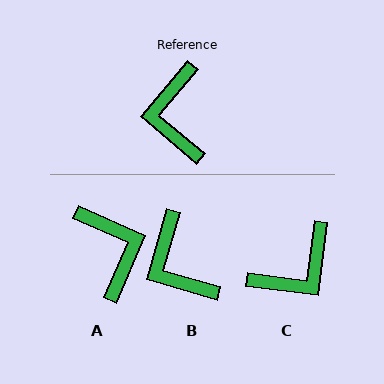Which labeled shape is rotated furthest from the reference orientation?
A, about 164 degrees away.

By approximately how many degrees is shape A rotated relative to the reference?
Approximately 164 degrees clockwise.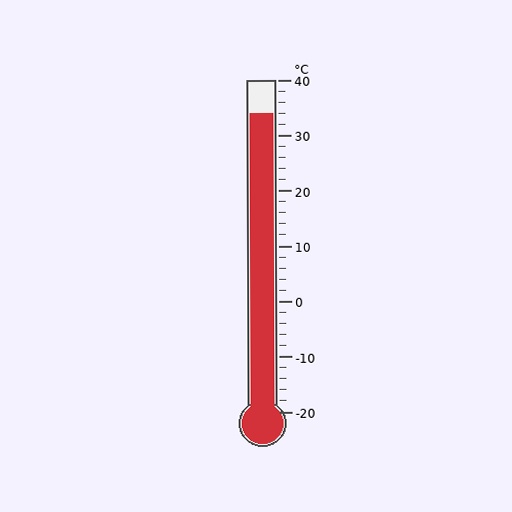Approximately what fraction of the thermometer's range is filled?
The thermometer is filled to approximately 90% of its range.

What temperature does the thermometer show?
The thermometer shows approximately 34°C.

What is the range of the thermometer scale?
The thermometer scale ranges from -20°C to 40°C.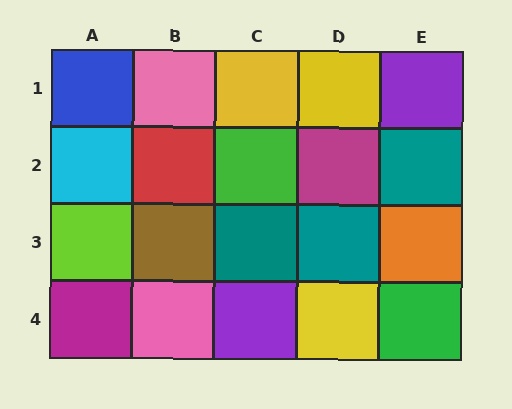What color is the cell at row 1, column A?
Blue.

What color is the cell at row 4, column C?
Purple.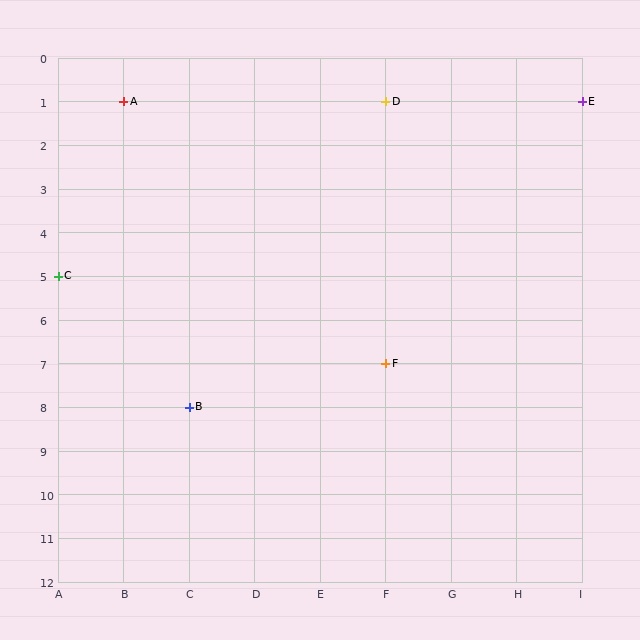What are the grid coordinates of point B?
Point B is at grid coordinates (C, 8).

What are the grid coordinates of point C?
Point C is at grid coordinates (A, 5).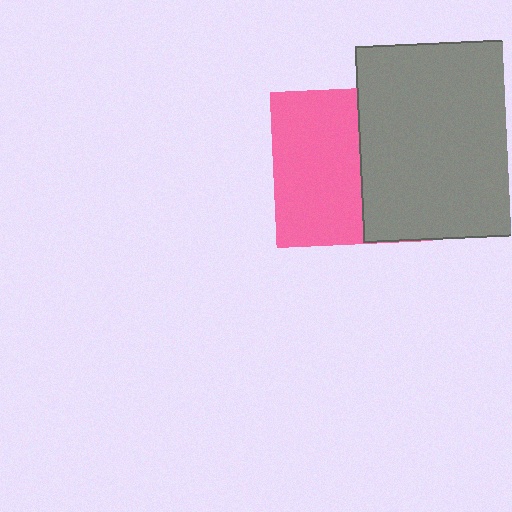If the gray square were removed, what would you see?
You would see the complete pink square.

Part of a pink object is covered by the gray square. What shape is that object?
It is a square.